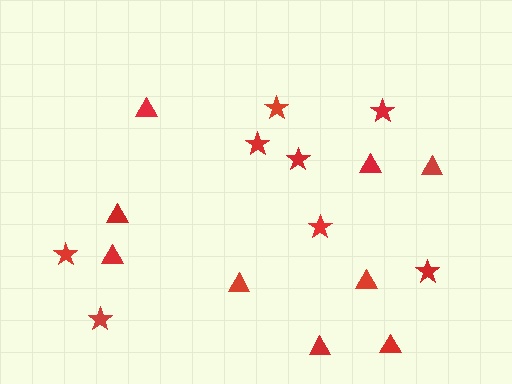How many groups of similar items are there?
There are 2 groups: one group of triangles (9) and one group of stars (8).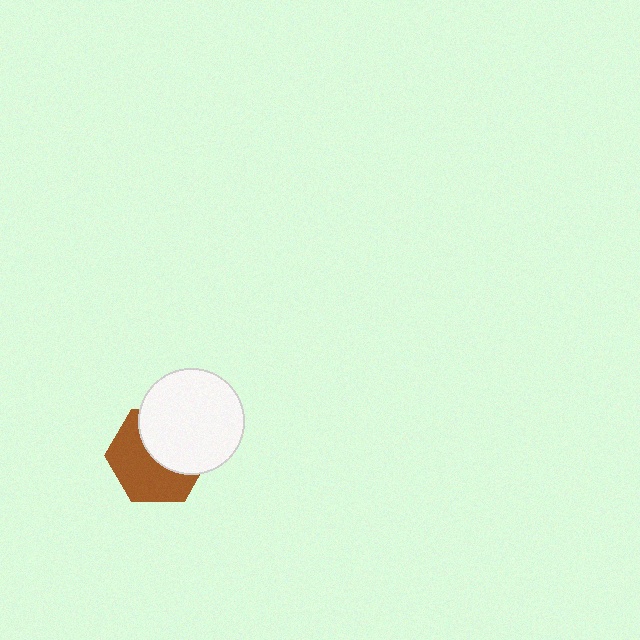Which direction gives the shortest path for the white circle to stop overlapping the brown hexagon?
Moving toward the upper-right gives the shortest separation.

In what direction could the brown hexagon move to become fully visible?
The brown hexagon could move toward the lower-left. That would shift it out from behind the white circle entirely.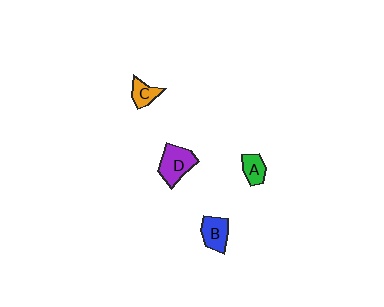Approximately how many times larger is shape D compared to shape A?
Approximately 1.7 times.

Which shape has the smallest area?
Shape C (orange).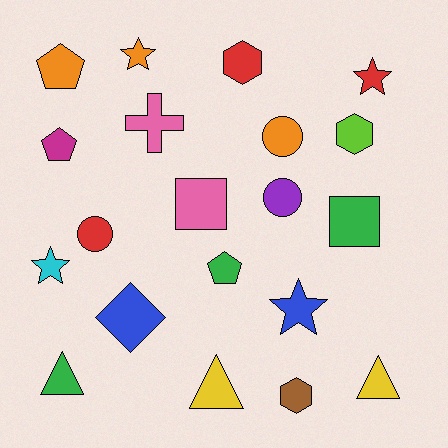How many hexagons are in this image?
There are 3 hexagons.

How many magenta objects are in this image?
There is 1 magenta object.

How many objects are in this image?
There are 20 objects.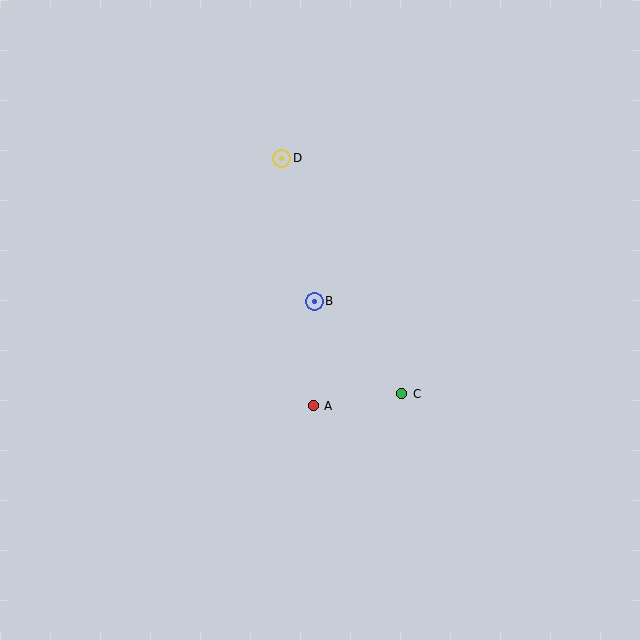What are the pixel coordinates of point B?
Point B is at (314, 301).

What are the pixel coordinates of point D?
Point D is at (282, 158).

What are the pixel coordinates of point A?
Point A is at (313, 406).